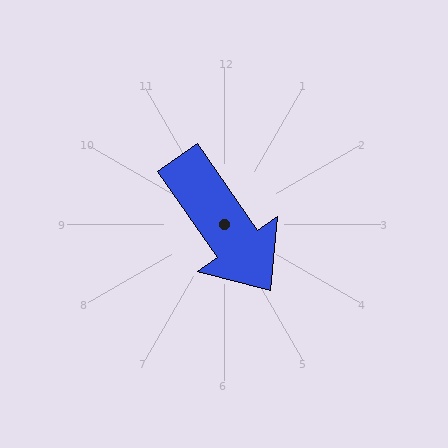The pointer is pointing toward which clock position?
Roughly 5 o'clock.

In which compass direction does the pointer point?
Southeast.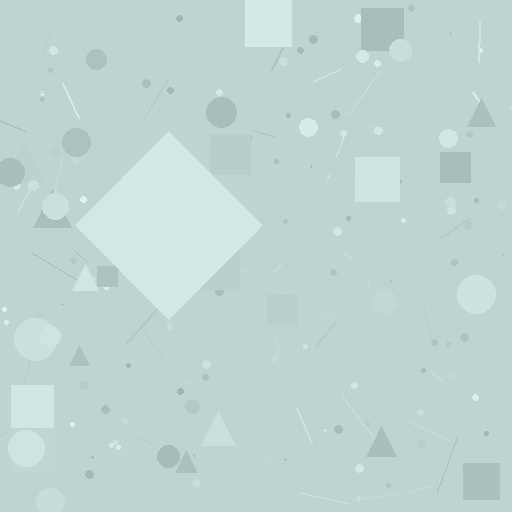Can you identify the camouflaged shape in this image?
The camouflaged shape is a diamond.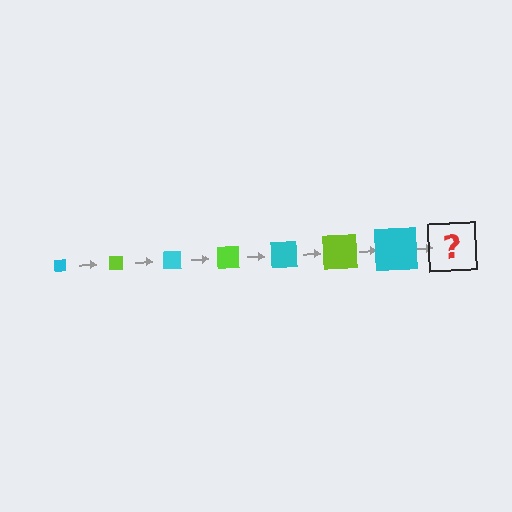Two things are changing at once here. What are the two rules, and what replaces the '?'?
The two rules are that the square grows larger each step and the color cycles through cyan and lime. The '?' should be a lime square, larger than the previous one.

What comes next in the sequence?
The next element should be a lime square, larger than the previous one.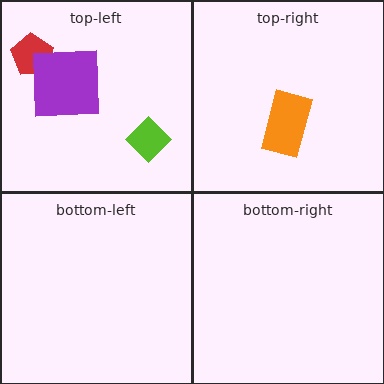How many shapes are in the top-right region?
1.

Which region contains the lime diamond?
The top-left region.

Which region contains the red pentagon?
The top-left region.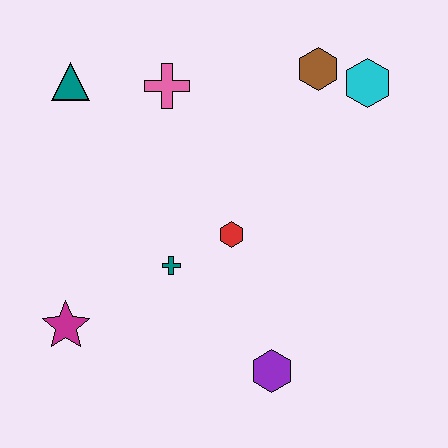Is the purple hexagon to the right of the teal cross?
Yes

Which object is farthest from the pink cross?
The purple hexagon is farthest from the pink cross.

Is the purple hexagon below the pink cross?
Yes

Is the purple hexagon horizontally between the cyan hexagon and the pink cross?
Yes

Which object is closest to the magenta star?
The teal cross is closest to the magenta star.